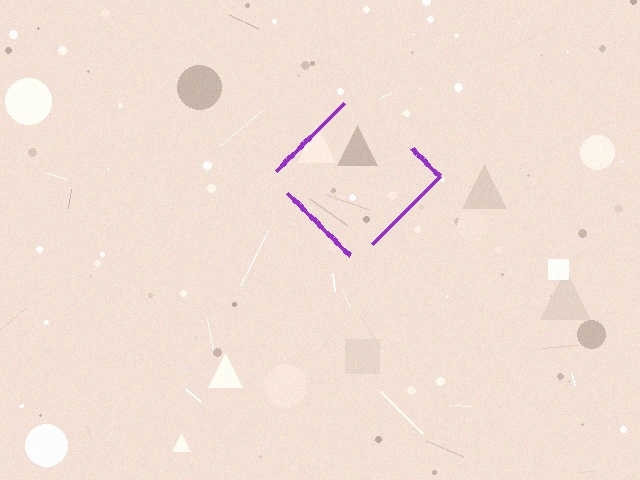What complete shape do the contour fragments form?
The contour fragments form a diamond.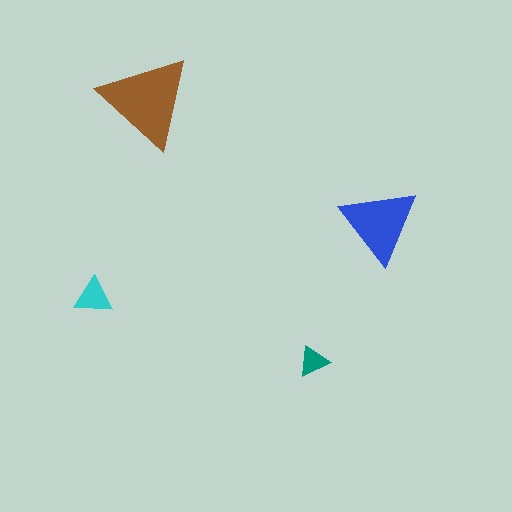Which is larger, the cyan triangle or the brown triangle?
The brown one.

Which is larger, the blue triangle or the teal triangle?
The blue one.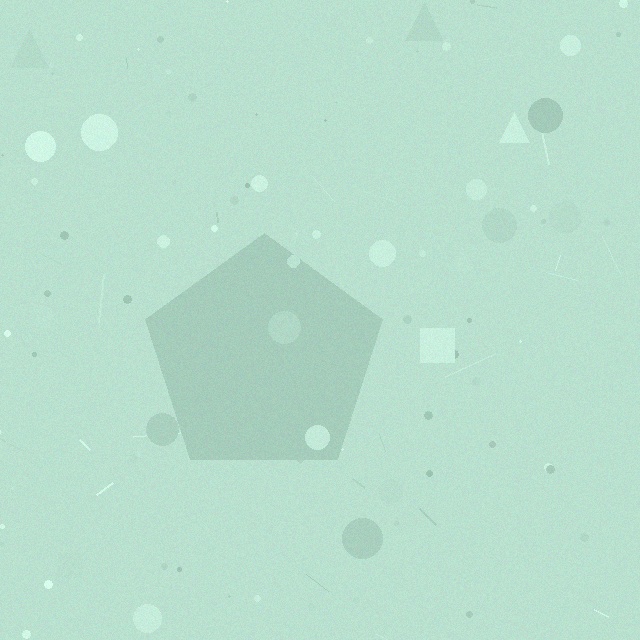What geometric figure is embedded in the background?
A pentagon is embedded in the background.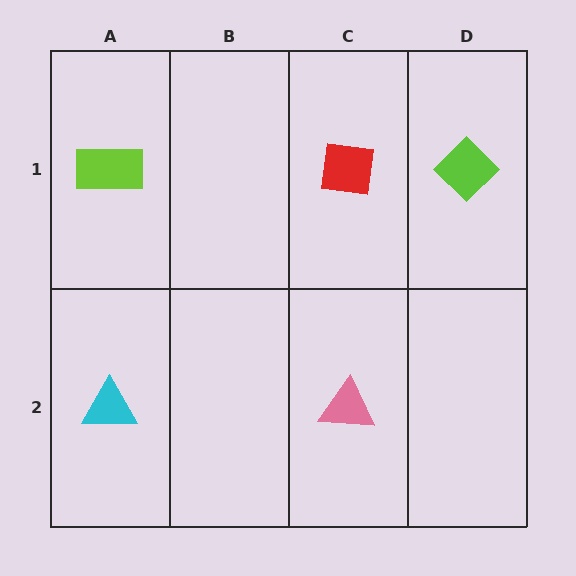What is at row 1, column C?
A red square.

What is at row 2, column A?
A cyan triangle.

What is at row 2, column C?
A pink triangle.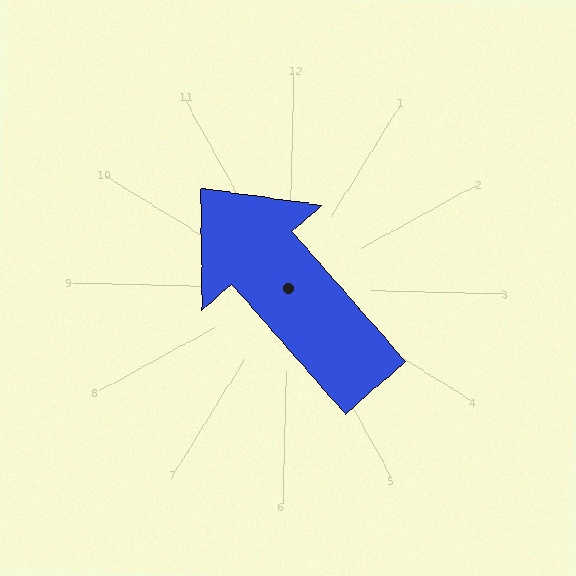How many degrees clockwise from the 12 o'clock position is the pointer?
Approximately 317 degrees.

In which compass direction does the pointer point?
Northwest.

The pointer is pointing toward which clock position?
Roughly 11 o'clock.